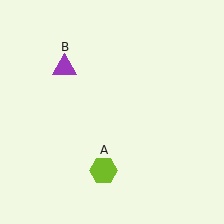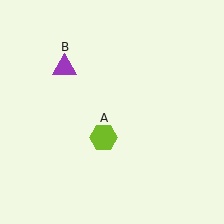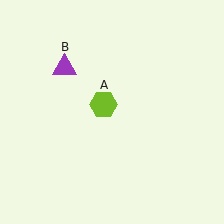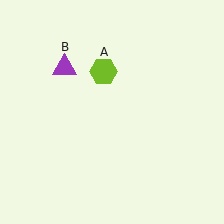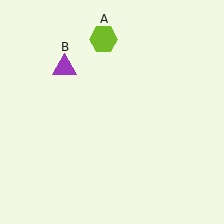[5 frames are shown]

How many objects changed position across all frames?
1 object changed position: lime hexagon (object A).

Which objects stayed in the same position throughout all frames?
Purple triangle (object B) remained stationary.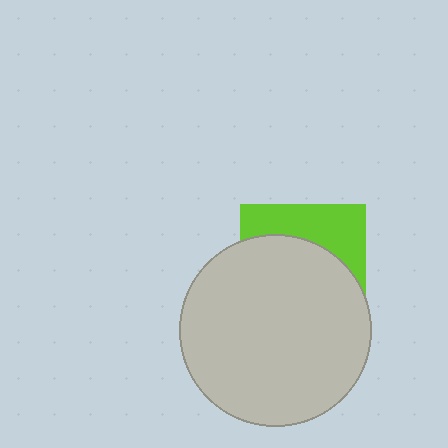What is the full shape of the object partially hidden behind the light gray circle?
The partially hidden object is a lime square.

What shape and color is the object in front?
The object in front is a light gray circle.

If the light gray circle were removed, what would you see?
You would see the complete lime square.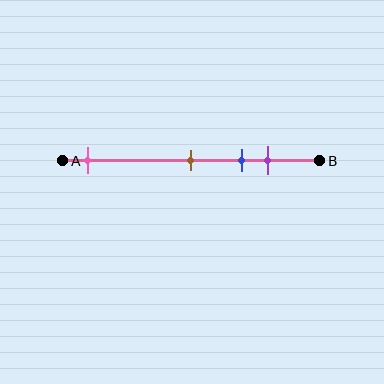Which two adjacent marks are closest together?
The blue and purple marks are the closest adjacent pair.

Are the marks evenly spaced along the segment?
No, the marks are not evenly spaced.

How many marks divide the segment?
There are 4 marks dividing the segment.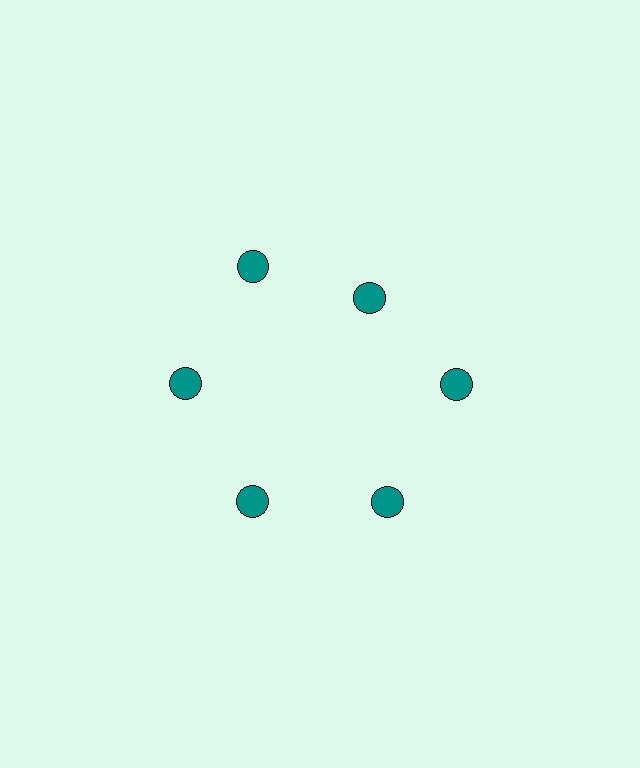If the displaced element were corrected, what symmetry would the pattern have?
It would have 6-fold rotational symmetry — the pattern would map onto itself every 60 degrees.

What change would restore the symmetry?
The symmetry would be restored by moving it outward, back onto the ring so that all 6 circles sit at equal angles and equal distance from the center.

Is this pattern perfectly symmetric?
No. The 6 teal circles are arranged in a ring, but one element near the 1 o'clock position is pulled inward toward the center, breaking the 6-fold rotational symmetry.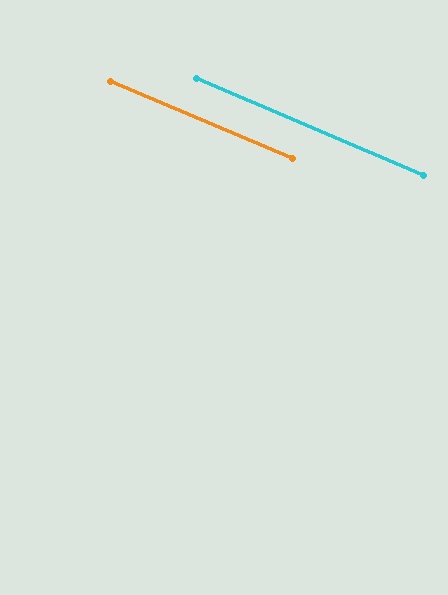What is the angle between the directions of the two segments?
Approximately 0 degrees.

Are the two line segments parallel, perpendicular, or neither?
Parallel — their directions differ by only 0.1°.